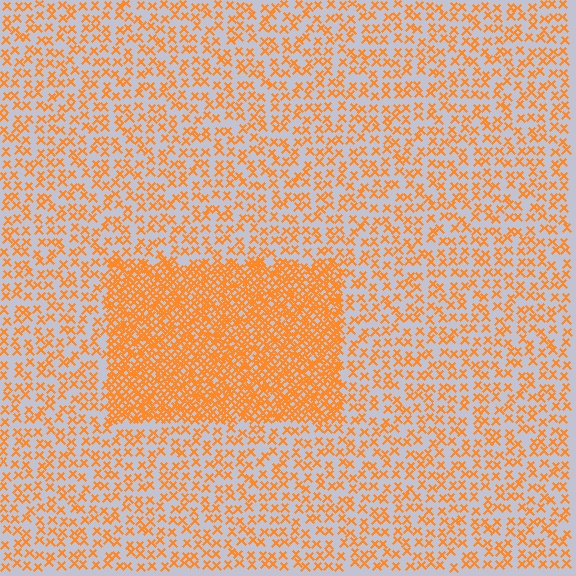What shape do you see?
I see a rectangle.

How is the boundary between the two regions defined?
The boundary is defined by a change in element density (approximately 2.7x ratio). All elements are the same color, size, and shape.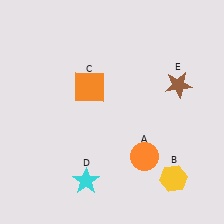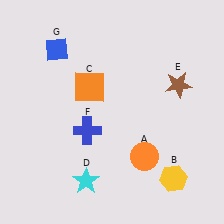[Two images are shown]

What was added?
A blue cross (F), a blue diamond (G) were added in Image 2.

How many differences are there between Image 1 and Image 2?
There are 2 differences between the two images.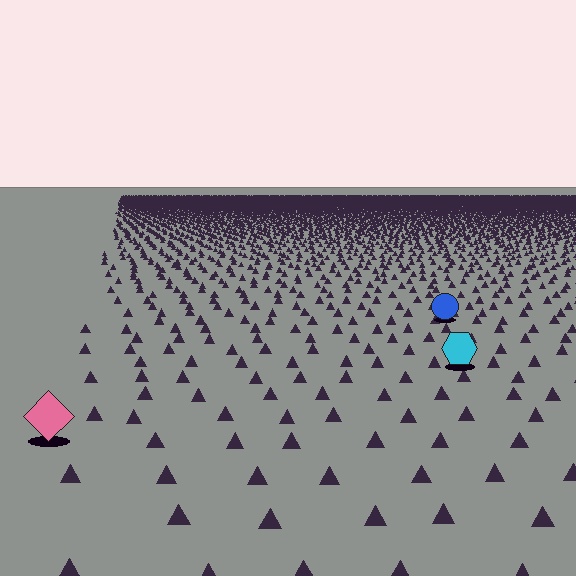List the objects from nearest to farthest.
From nearest to farthest: the pink diamond, the cyan hexagon, the blue circle.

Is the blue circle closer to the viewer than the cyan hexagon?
No. The cyan hexagon is closer — you can tell from the texture gradient: the ground texture is coarser near it.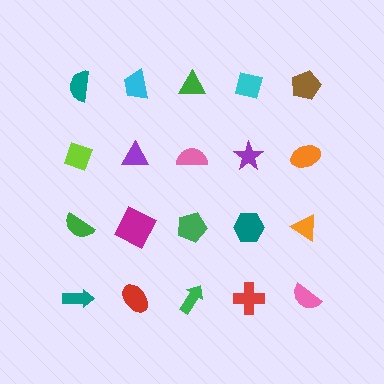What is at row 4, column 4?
A red cross.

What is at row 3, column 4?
A teal hexagon.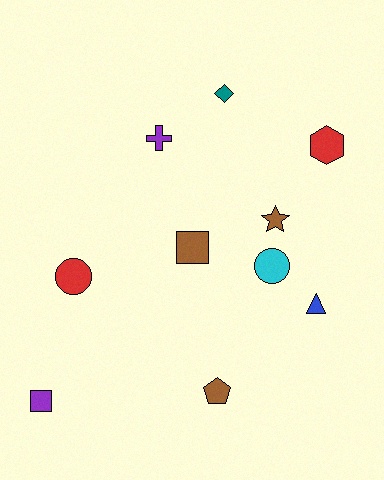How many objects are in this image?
There are 10 objects.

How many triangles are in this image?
There is 1 triangle.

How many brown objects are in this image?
There are 3 brown objects.